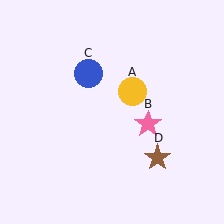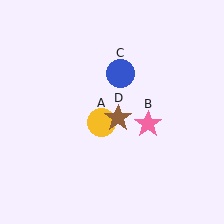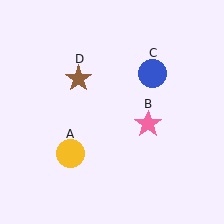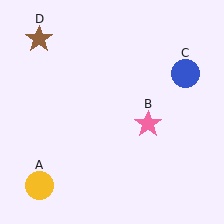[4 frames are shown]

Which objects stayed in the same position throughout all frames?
Pink star (object B) remained stationary.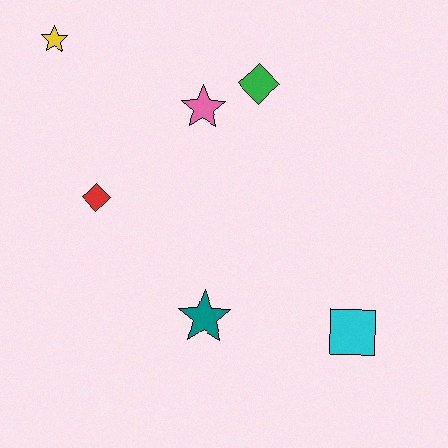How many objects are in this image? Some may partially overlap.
There are 6 objects.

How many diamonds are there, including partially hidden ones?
There are 2 diamonds.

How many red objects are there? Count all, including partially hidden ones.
There is 1 red object.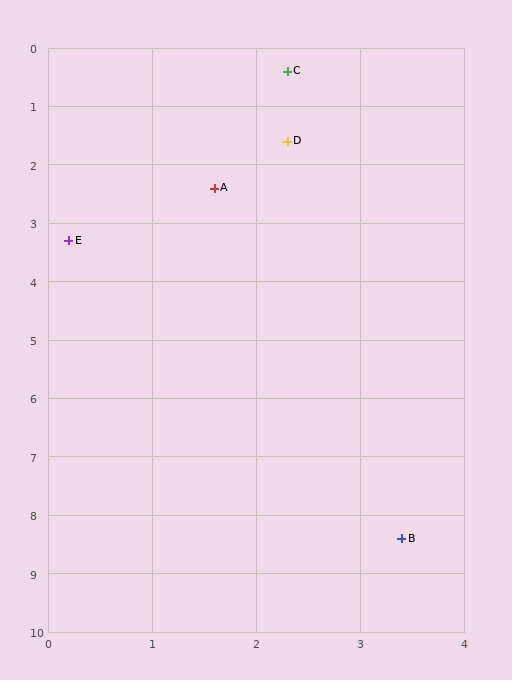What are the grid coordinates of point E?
Point E is at approximately (0.2, 3.3).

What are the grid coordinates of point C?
Point C is at approximately (2.3, 0.4).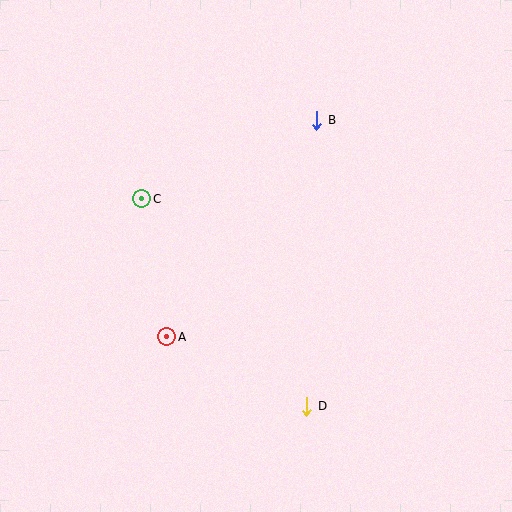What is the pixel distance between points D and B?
The distance between D and B is 286 pixels.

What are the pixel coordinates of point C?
Point C is at (142, 199).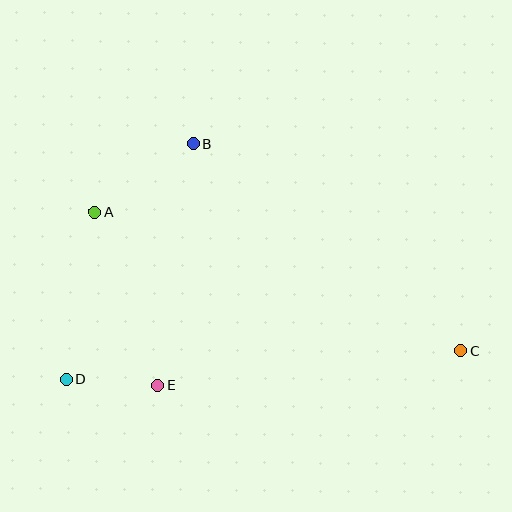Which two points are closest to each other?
Points D and E are closest to each other.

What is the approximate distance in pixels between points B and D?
The distance between B and D is approximately 268 pixels.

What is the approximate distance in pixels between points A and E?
The distance between A and E is approximately 185 pixels.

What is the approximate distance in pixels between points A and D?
The distance between A and D is approximately 170 pixels.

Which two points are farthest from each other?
Points C and D are farthest from each other.